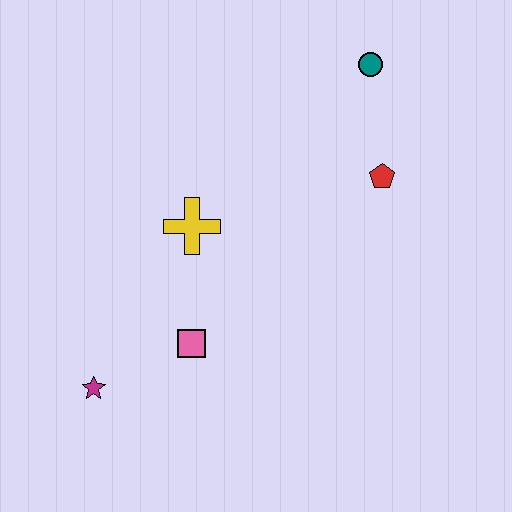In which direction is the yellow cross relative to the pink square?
The yellow cross is above the pink square.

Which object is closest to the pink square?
The magenta star is closest to the pink square.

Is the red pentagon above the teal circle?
No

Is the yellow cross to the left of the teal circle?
Yes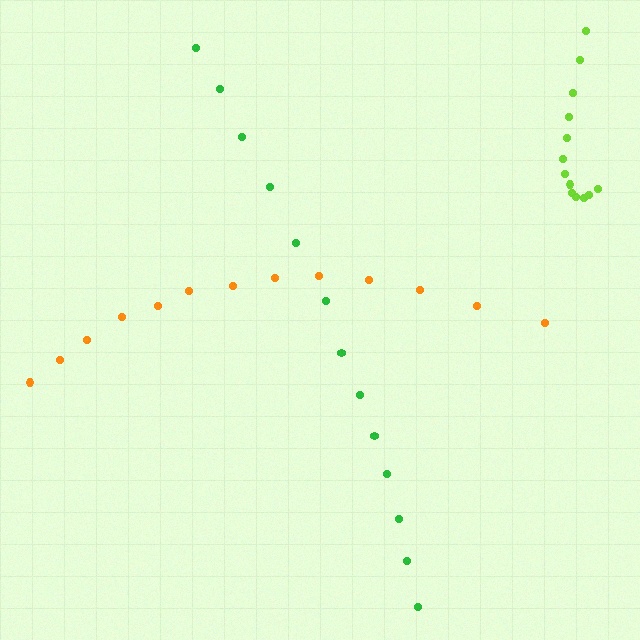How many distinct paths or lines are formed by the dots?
There are 3 distinct paths.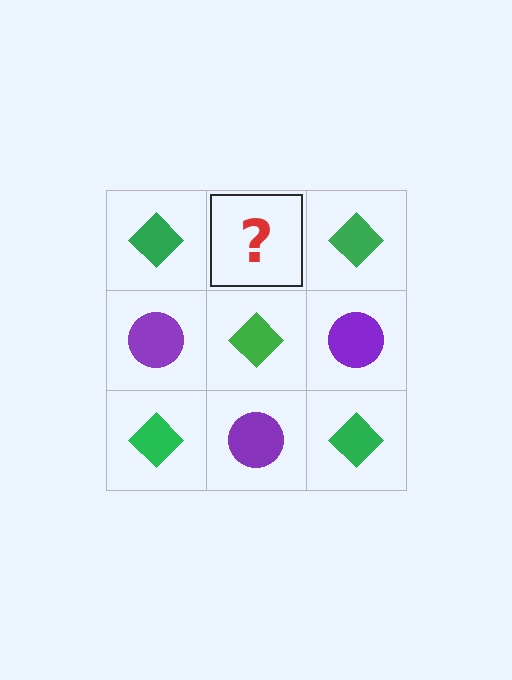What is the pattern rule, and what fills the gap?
The rule is that it alternates green diamond and purple circle in a checkerboard pattern. The gap should be filled with a purple circle.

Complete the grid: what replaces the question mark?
The question mark should be replaced with a purple circle.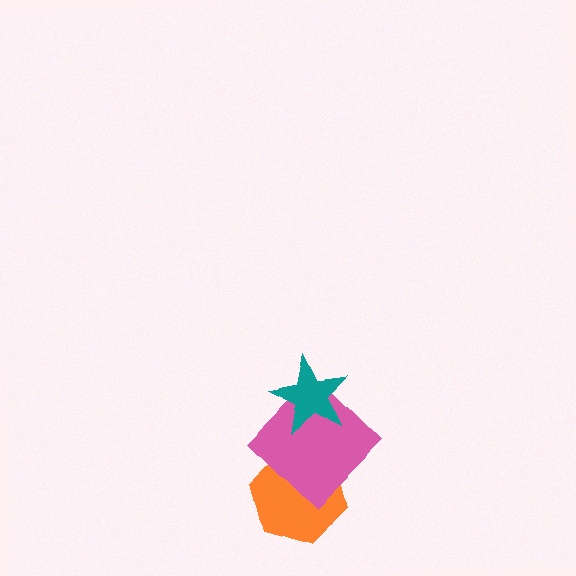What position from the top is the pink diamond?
The pink diamond is 2nd from the top.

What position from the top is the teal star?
The teal star is 1st from the top.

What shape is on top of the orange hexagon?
The pink diamond is on top of the orange hexagon.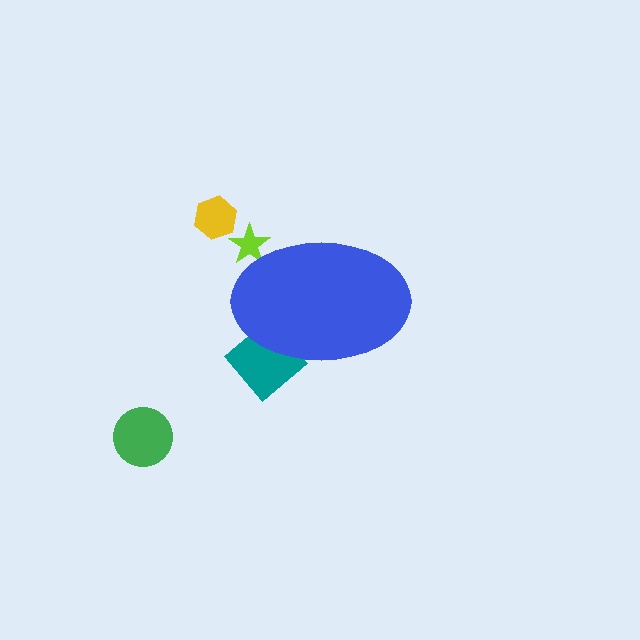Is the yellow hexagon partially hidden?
No, the yellow hexagon is fully visible.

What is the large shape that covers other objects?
A blue ellipse.